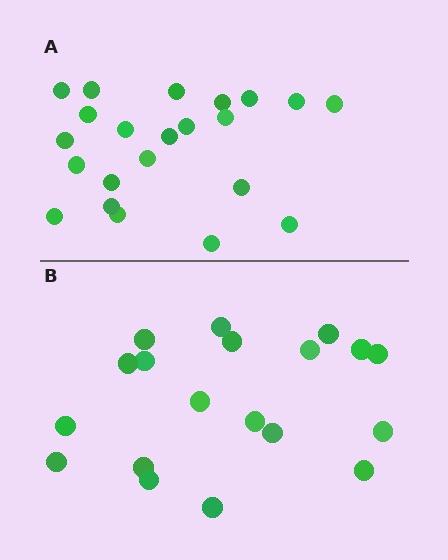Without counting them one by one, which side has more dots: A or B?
Region A (the top region) has more dots.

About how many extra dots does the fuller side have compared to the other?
Region A has just a few more — roughly 2 or 3 more dots than region B.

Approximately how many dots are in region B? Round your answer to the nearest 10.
About 20 dots. (The exact count is 19, which rounds to 20.)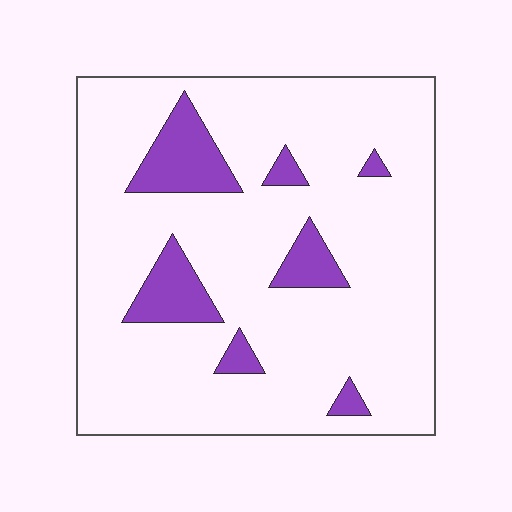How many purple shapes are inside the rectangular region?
7.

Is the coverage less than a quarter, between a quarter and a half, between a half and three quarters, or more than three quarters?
Less than a quarter.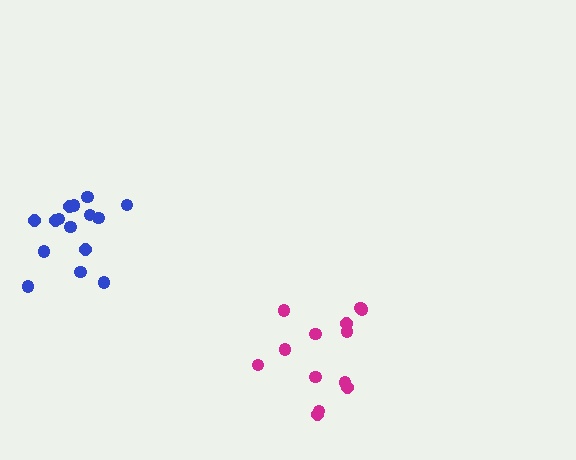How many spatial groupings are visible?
There are 2 spatial groupings.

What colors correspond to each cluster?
The clusters are colored: magenta, blue.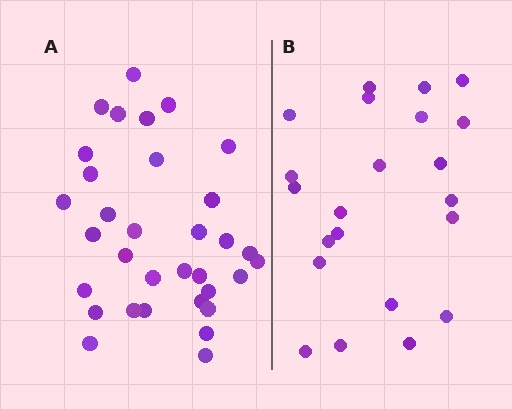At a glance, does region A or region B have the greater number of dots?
Region A (the left region) has more dots.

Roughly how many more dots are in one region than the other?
Region A has roughly 12 or so more dots than region B.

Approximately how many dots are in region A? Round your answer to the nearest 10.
About 30 dots. (The exact count is 33, which rounds to 30.)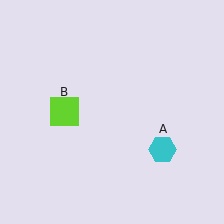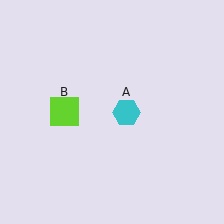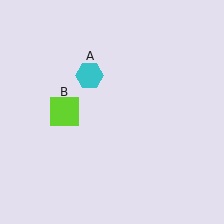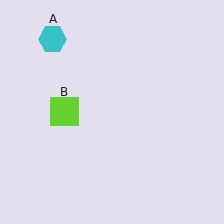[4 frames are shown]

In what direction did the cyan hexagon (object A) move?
The cyan hexagon (object A) moved up and to the left.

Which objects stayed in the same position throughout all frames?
Lime square (object B) remained stationary.